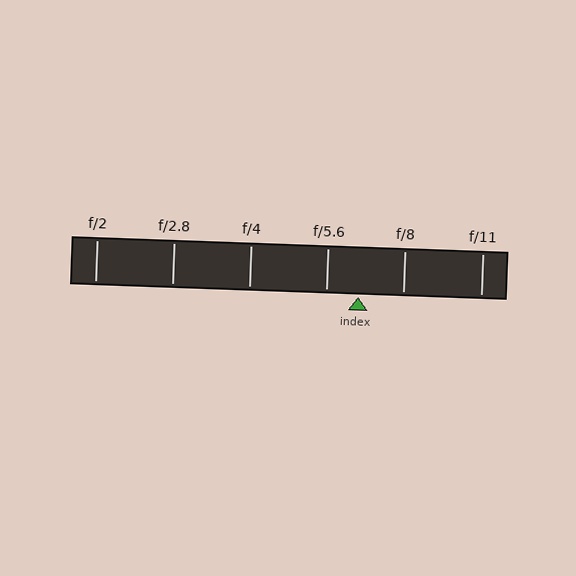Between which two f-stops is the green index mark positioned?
The index mark is between f/5.6 and f/8.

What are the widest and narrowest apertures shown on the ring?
The widest aperture shown is f/2 and the narrowest is f/11.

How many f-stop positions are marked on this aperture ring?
There are 6 f-stop positions marked.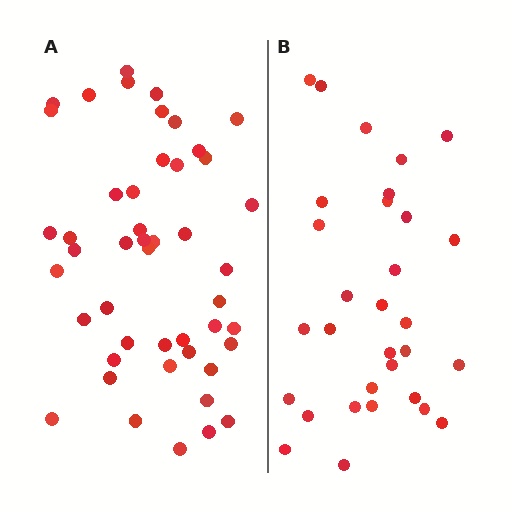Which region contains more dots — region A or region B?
Region A (the left region) has more dots.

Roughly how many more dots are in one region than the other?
Region A has approximately 15 more dots than region B.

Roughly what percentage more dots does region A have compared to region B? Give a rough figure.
About 50% more.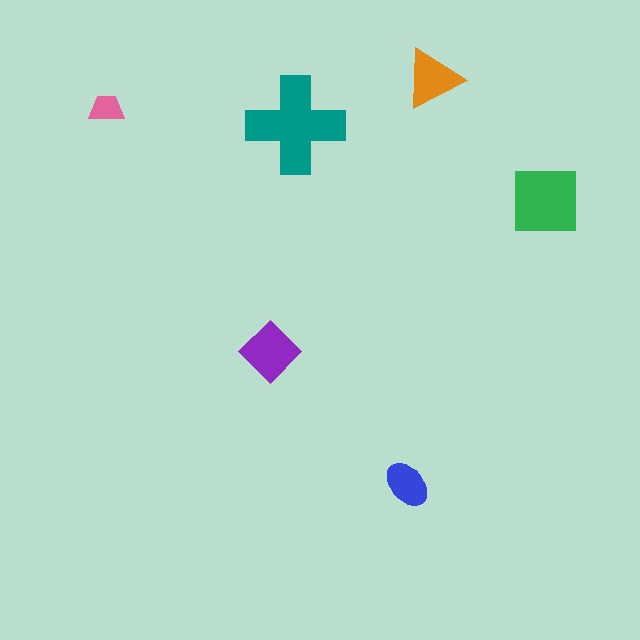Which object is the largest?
The teal cross.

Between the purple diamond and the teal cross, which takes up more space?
The teal cross.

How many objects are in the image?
There are 6 objects in the image.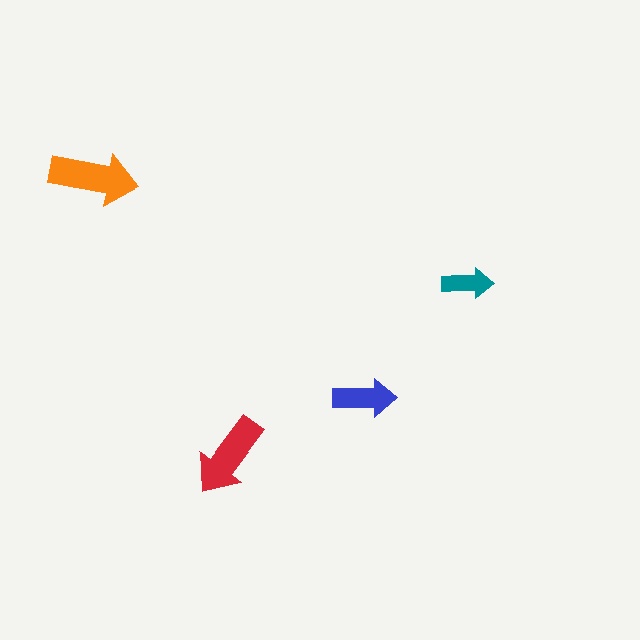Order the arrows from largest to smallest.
the orange one, the red one, the blue one, the teal one.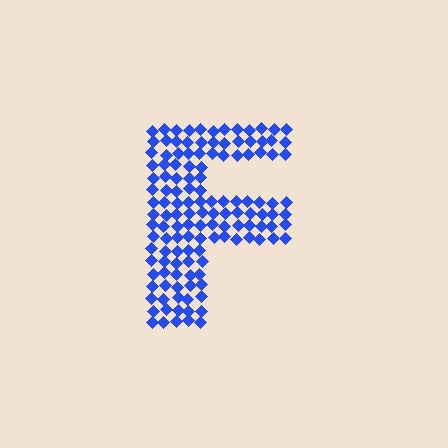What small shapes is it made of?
It is made of small diamonds.